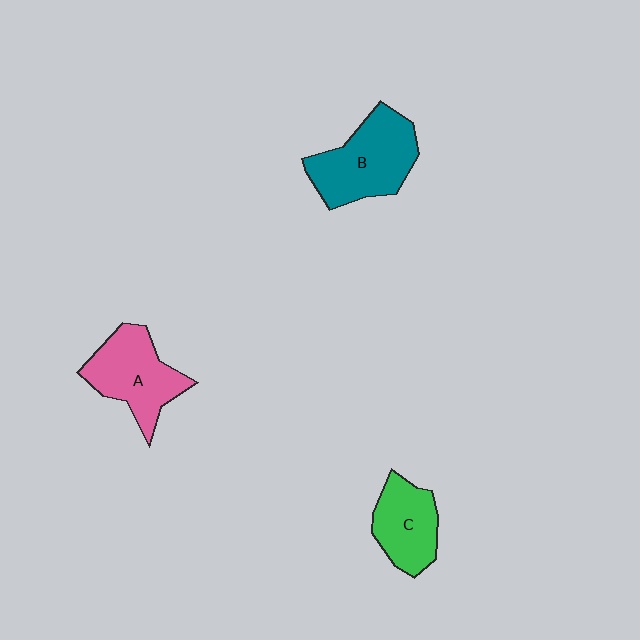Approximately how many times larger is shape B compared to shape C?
Approximately 1.4 times.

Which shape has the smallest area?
Shape C (green).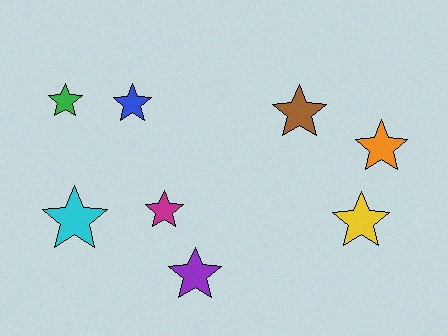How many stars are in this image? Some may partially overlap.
There are 8 stars.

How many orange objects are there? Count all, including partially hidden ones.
There is 1 orange object.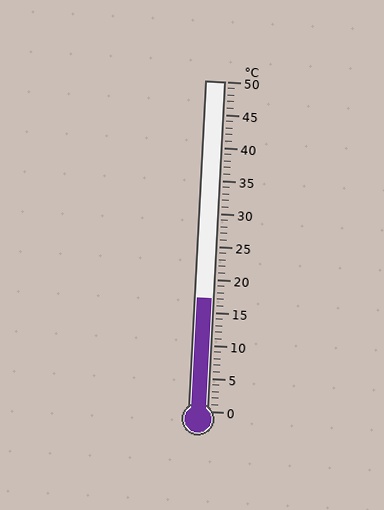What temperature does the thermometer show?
The thermometer shows approximately 17°C.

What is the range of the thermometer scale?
The thermometer scale ranges from 0°C to 50°C.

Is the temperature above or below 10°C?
The temperature is above 10°C.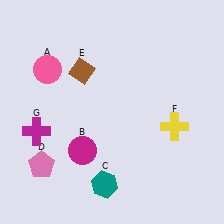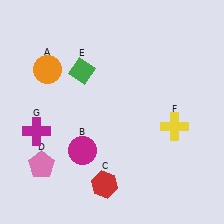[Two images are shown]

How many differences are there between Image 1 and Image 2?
There are 3 differences between the two images.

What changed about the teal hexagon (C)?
In Image 1, C is teal. In Image 2, it changed to red.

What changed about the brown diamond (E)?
In Image 1, E is brown. In Image 2, it changed to green.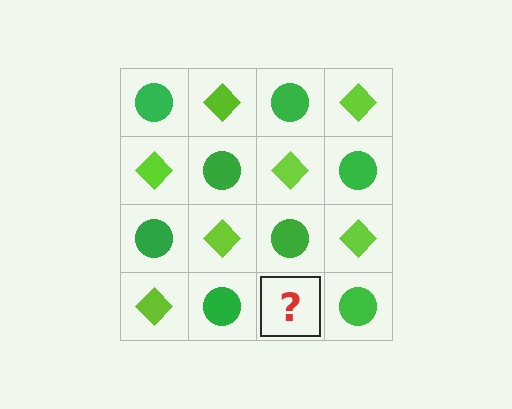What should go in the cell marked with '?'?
The missing cell should contain a lime diamond.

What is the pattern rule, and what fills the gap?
The rule is that it alternates green circle and lime diamond in a checkerboard pattern. The gap should be filled with a lime diamond.